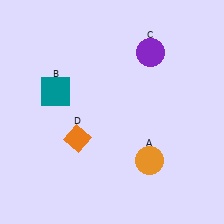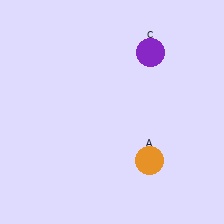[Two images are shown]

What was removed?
The teal square (B), the orange diamond (D) were removed in Image 2.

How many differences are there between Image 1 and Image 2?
There are 2 differences between the two images.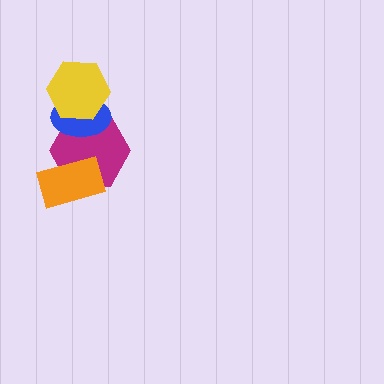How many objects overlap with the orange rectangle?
1 object overlaps with the orange rectangle.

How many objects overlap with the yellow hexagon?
2 objects overlap with the yellow hexagon.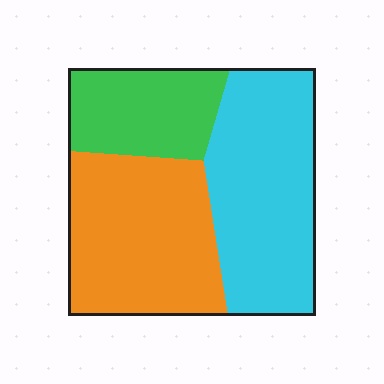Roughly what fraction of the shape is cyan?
Cyan takes up about two fifths (2/5) of the shape.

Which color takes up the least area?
Green, at roughly 20%.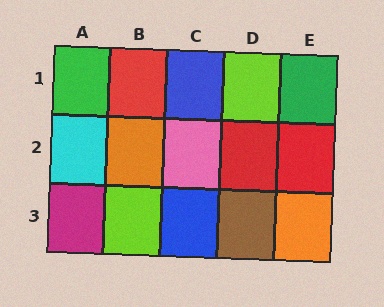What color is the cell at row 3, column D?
Brown.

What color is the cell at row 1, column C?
Blue.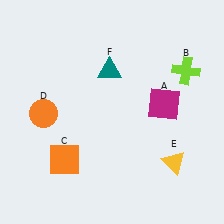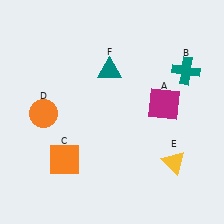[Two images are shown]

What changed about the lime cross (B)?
In Image 1, B is lime. In Image 2, it changed to teal.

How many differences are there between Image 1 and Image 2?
There is 1 difference between the two images.